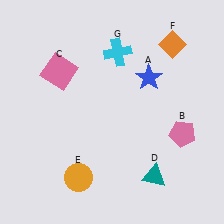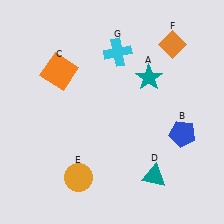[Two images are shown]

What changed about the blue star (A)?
In Image 1, A is blue. In Image 2, it changed to teal.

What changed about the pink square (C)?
In Image 1, C is pink. In Image 2, it changed to orange.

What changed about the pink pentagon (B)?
In Image 1, B is pink. In Image 2, it changed to blue.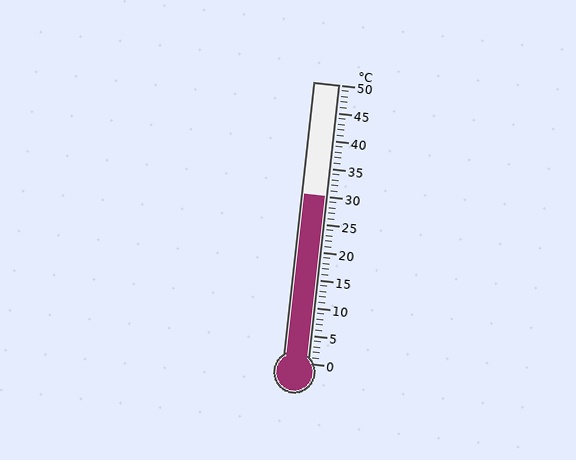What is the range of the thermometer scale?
The thermometer scale ranges from 0°C to 50°C.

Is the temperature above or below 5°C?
The temperature is above 5°C.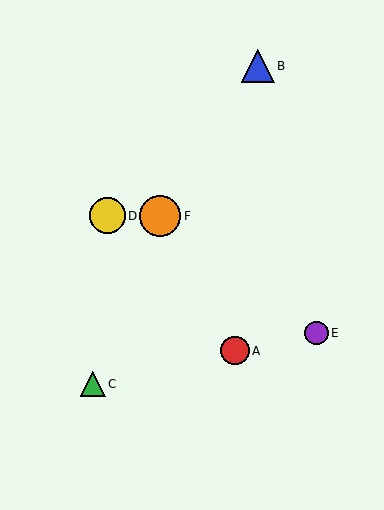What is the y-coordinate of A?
Object A is at y≈351.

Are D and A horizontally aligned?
No, D is at y≈216 and A is at y≈351.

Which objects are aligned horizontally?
Objects D, F are aligned horizontally.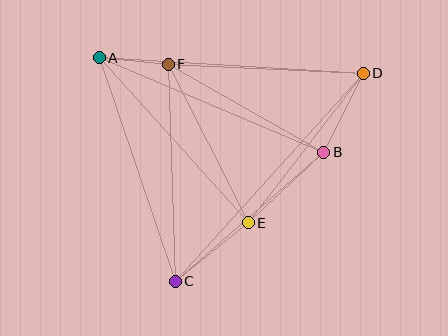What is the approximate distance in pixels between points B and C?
The distance between B and C is approximately 197 pixels.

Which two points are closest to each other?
Points A and F are closest to each other.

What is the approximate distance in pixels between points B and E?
The distance between B and E is approximately 103 pixels.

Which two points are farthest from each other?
Points C and D are farthest from each other.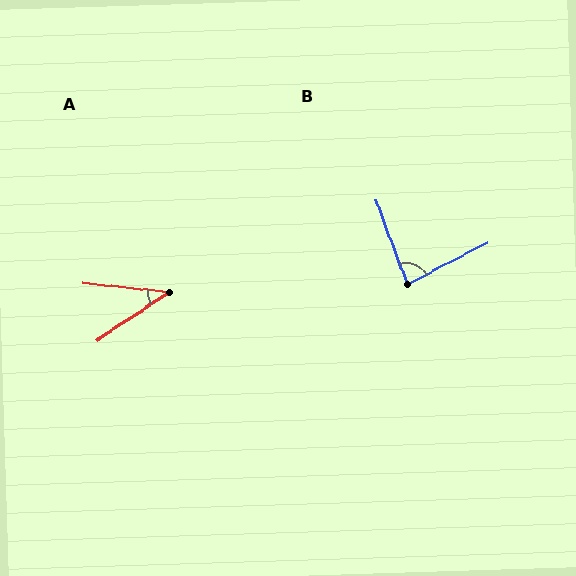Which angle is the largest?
B, at approximately 82 degrees.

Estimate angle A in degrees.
Approximately 40 degrees.